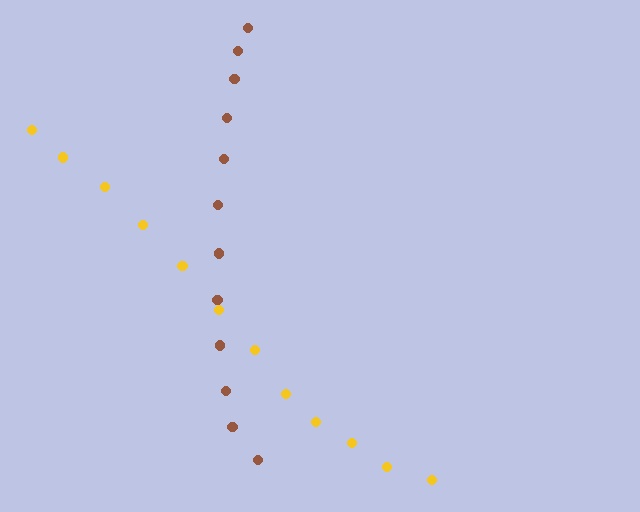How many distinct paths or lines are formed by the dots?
There are 2 distinct paths.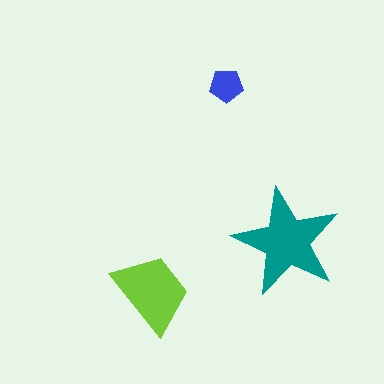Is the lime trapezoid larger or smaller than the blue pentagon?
Larger.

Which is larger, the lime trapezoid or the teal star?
The teal star.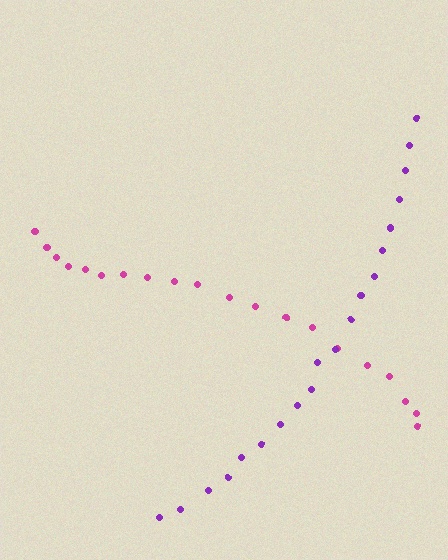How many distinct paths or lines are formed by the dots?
There are 2 distinct paths.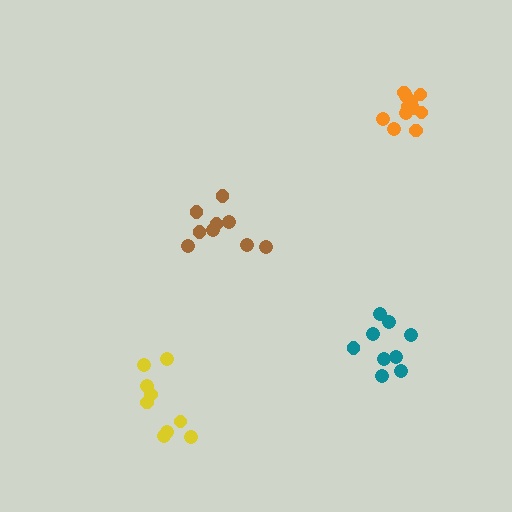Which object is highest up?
The orange cluster is topmost.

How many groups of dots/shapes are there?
There are 4 groups.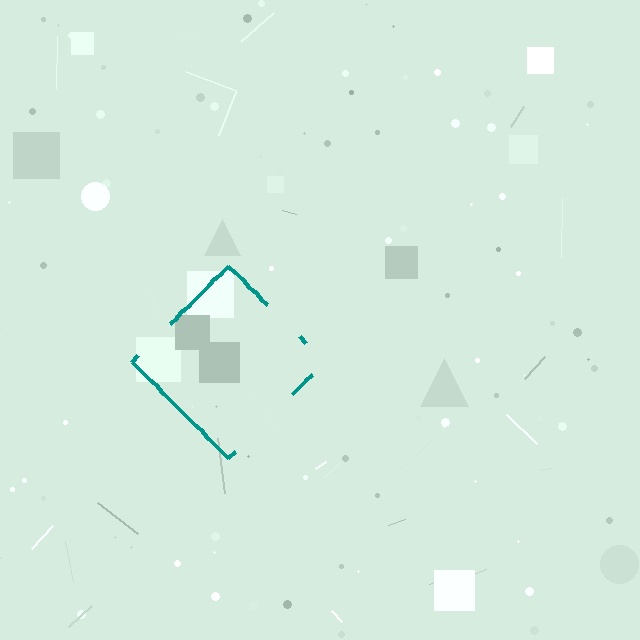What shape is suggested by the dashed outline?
The dashed outline suggests a diamond.